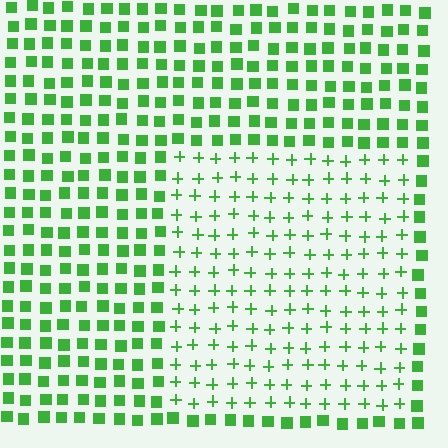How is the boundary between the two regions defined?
The boundary is defined by a change in element shape: plus signs inside vs. squares outside. All elements share the same color and spacing.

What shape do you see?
I see a rectangle.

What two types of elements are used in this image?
The image uses plus signs inside the rectangle region and squares outside it.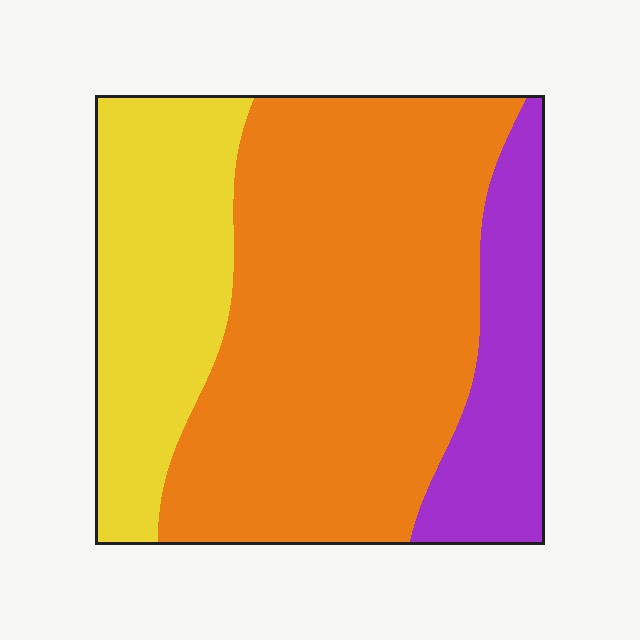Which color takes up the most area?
Orange, at roughly 60%.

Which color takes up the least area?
Purple, at roughly 15%.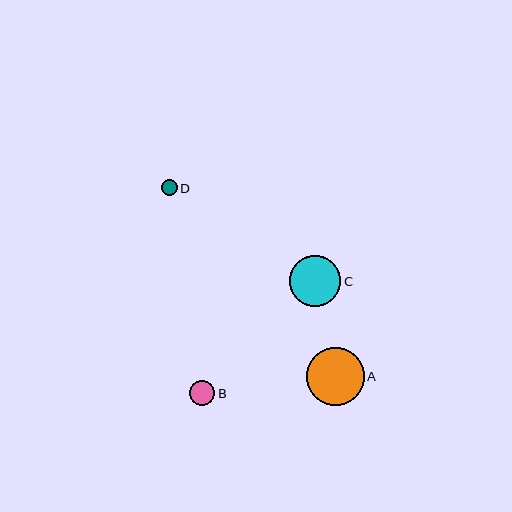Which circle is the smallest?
Circle D is the smallest with a size of approximately 16 pixels.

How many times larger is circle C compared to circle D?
Circle C is approximately 3.2 times the size of circle D.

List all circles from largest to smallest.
From largest to smallest: A, C, B, D.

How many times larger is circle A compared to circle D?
Circle A is approximately 3.7 times the size of circle D.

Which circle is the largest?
Circle A is the largest with a size of approximately 58 pixels.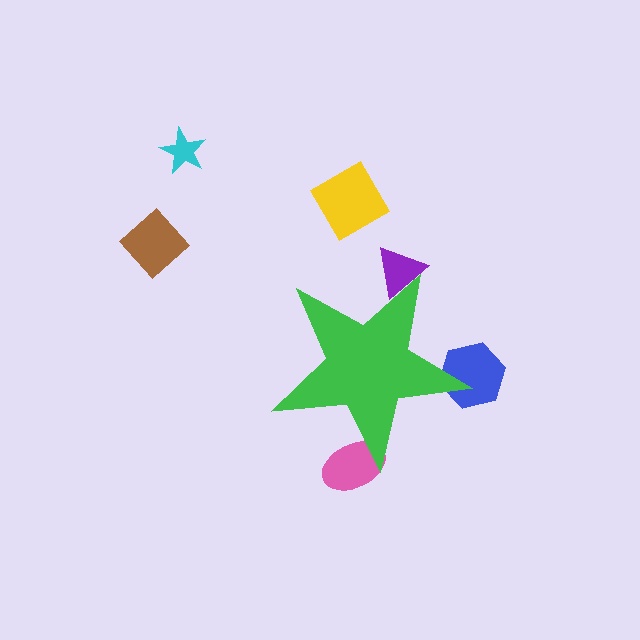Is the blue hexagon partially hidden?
Yes, the blue hexagon is partially hidden behind the green star.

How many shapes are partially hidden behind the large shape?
3 shapes are partially hidden.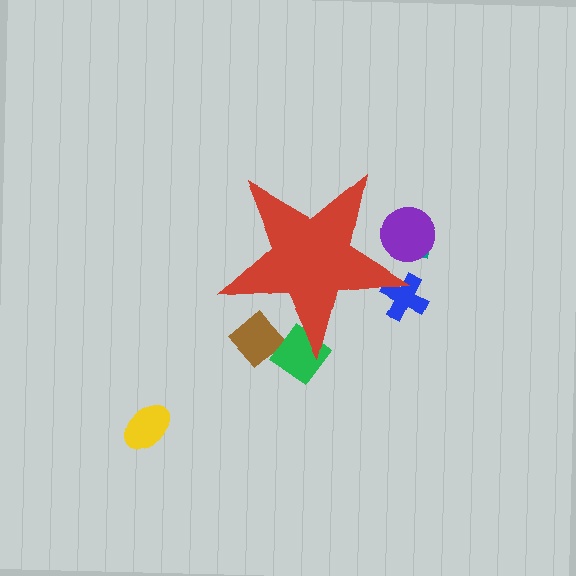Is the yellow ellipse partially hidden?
No, the yellow ellipse is fully visible.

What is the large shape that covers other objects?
A red star.